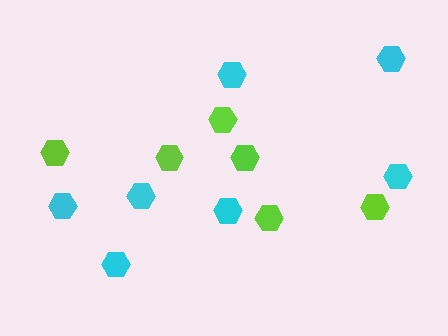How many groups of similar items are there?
There are 2 groups: one group of lime hexagons (6) and one group of cyan hexagons (7).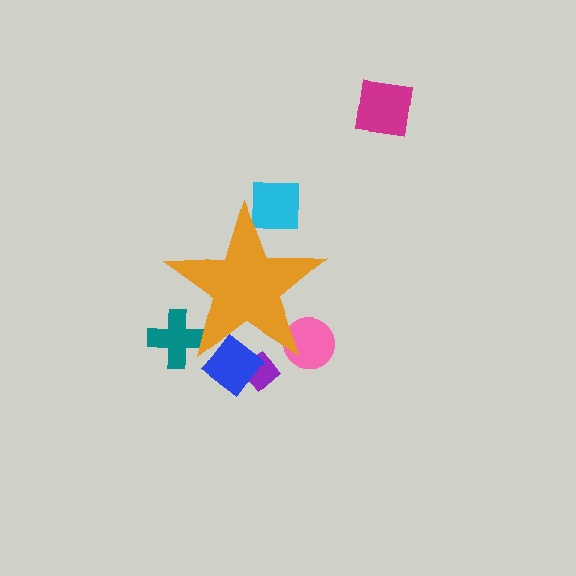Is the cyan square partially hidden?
Yes, the cyan square is partially hidden behind the orange star.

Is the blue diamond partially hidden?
Yes, the blue diamond is partially hidden behind the orange star.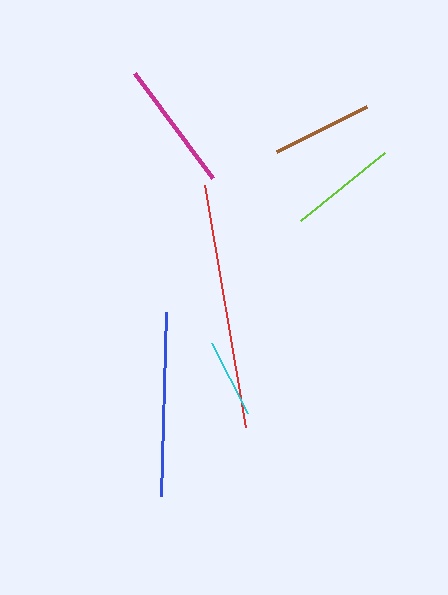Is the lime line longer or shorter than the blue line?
The blue line is longer than the lime line.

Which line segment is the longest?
The red line is the longest at approximately 245 pixels.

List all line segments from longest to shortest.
From longest to shortest: red, blue, magenta, lime, brown, cyan.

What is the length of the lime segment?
The lime segment is approximately 107 pixels long.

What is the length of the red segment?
The red segment is approximately 245 pixels long.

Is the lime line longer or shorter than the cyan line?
The lime line is longer than the cyan line.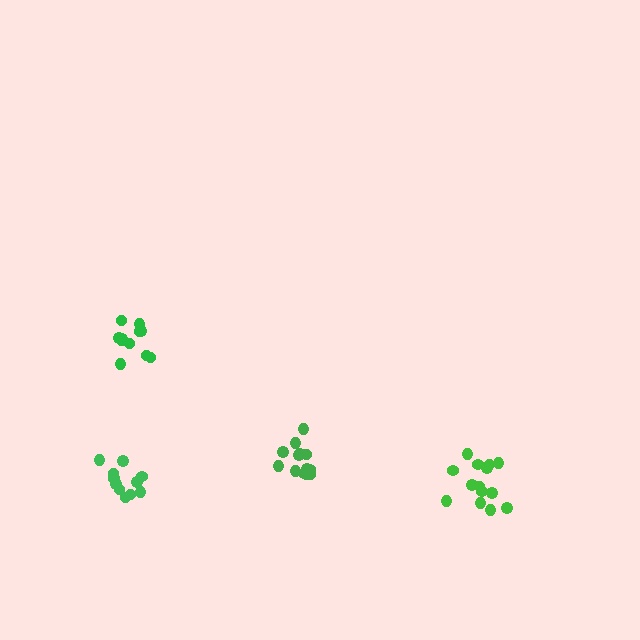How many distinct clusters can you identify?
There are 4 distinct clusters.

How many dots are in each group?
Group 1: 11 dots, Group 2: 13 dots, Group 3: 11 dots, Group 4: 14 dots (49 total).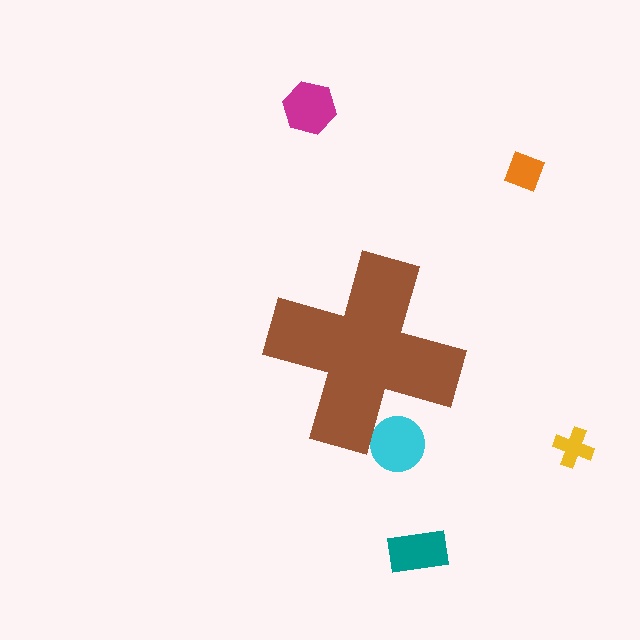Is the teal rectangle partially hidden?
No, the teal rectangle is fully visible.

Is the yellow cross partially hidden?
No, the yellow cross is fully visible.